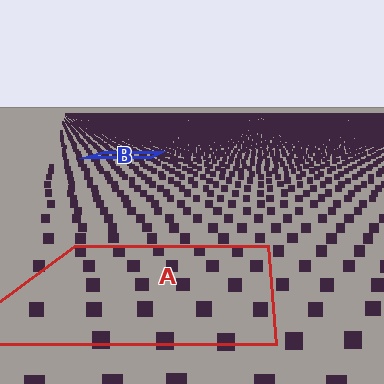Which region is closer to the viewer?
Region A is closer. The texture elements there are larger and more spread out.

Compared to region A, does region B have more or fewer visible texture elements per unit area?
Region B has more texture elements per unit area — they are packed more densely because it is farther away.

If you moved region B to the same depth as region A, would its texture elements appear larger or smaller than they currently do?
They would appear larger. At a closer depth, the same texture elements are projected at a bigger on-screen size.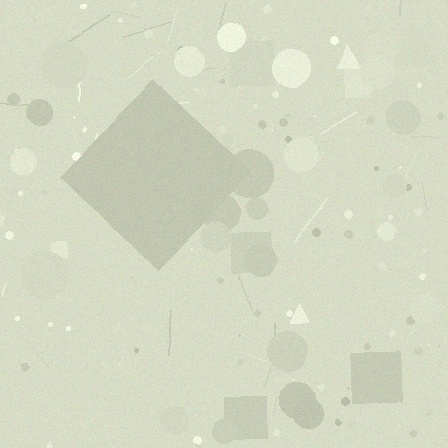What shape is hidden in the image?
A diamond is hidden in the image.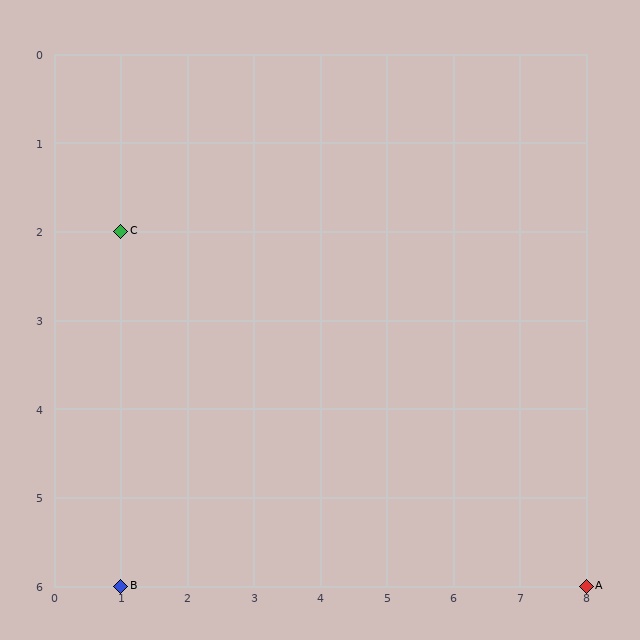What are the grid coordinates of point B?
Point B is at grid coordinates (1, 6).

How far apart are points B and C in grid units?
Points B and C are 4 rows apart.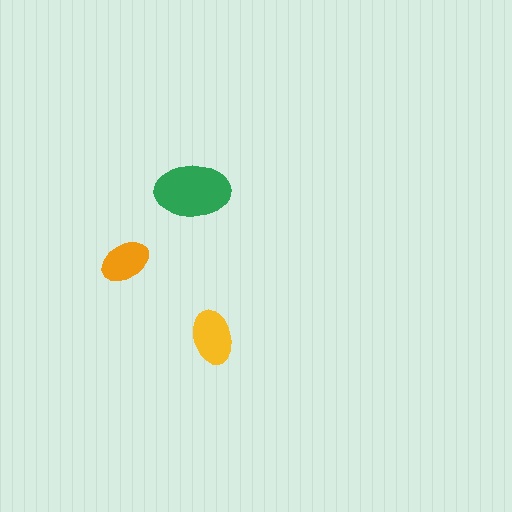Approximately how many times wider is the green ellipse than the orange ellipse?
About 1.5 times wider.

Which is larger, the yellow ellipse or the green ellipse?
The green one.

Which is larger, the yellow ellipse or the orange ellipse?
The yellow one.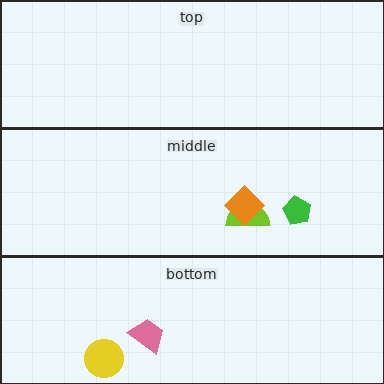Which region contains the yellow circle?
The bottom region.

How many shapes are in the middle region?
3.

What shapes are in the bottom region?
The yellow circle, the pink trapezoid.